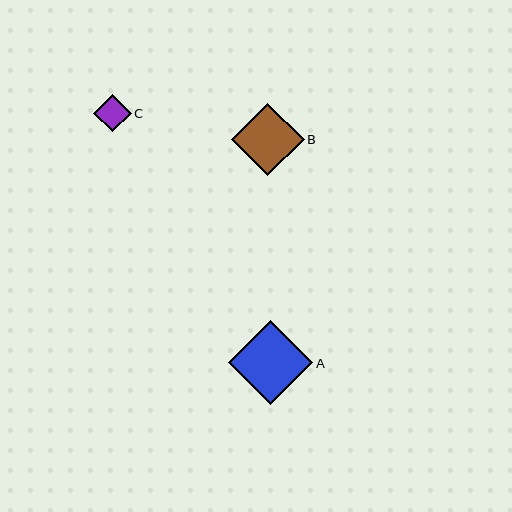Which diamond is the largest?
Diamond A is the largest with a size of approximately 84 pixels.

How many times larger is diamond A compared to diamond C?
Diamond A is approximately 2.3 times the size of diamond C.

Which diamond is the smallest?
Diamond C is the smallest with a size of approximately 37 pixels.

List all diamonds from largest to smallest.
From largest to smallest: A, B, C.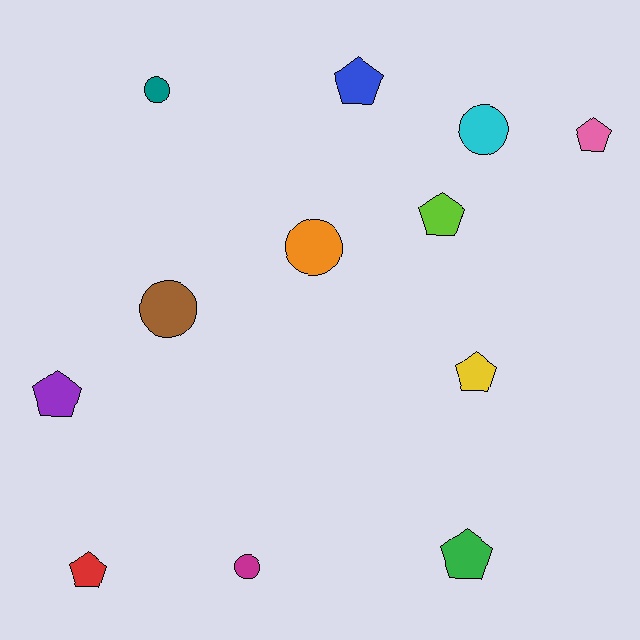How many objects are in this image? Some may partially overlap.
There are 12 objects.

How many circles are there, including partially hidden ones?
There are 5 circles.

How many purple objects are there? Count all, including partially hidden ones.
There is 1 purple object.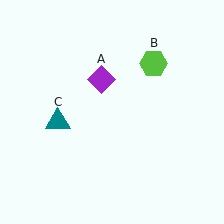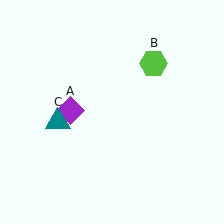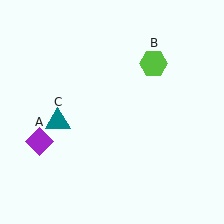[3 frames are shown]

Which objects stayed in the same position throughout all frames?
Lime hexagon (object B) and teal triangle (object C) remained stationary.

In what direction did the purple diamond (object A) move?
The purple diamond (object A) moved down and to the left.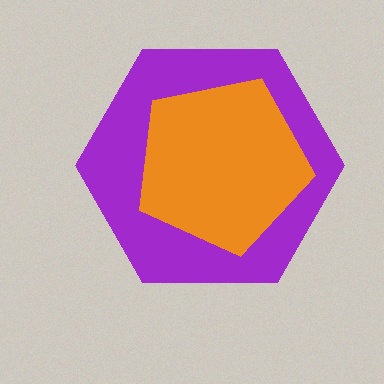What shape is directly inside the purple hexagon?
The orange pentagon.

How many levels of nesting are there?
2.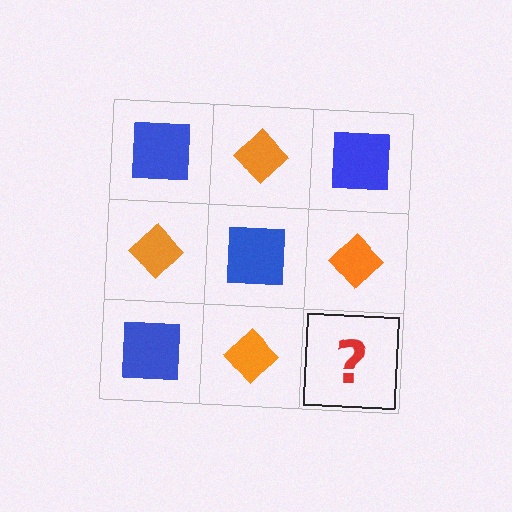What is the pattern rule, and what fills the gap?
The rule is that it alternates blue square and orange diamond in a checkerboard pattern. The gap should be filled with a blue square.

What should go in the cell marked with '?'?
The missing cell should contain a blue square.